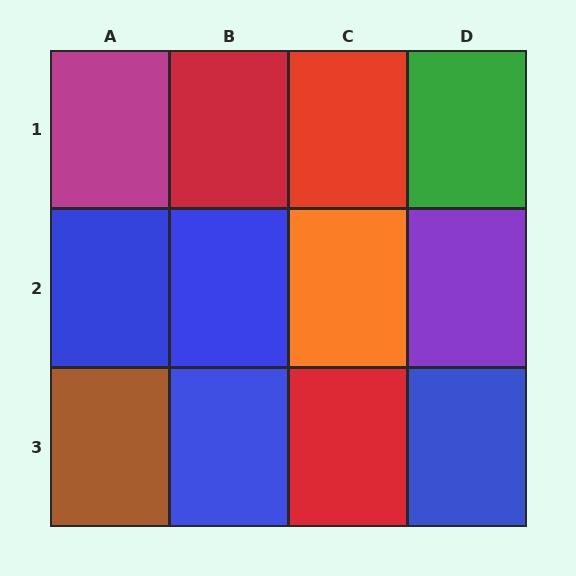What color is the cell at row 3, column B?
Blue.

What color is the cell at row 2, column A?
Blue.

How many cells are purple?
1 cell is purple.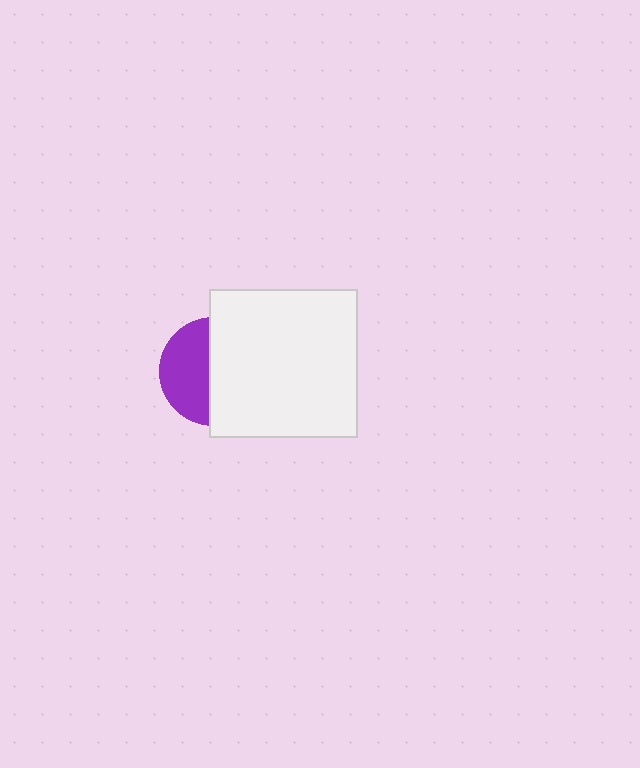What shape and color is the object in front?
The object in front is a white square.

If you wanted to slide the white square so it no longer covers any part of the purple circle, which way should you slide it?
Slide it right — that is the most direct way to separate the two shapes.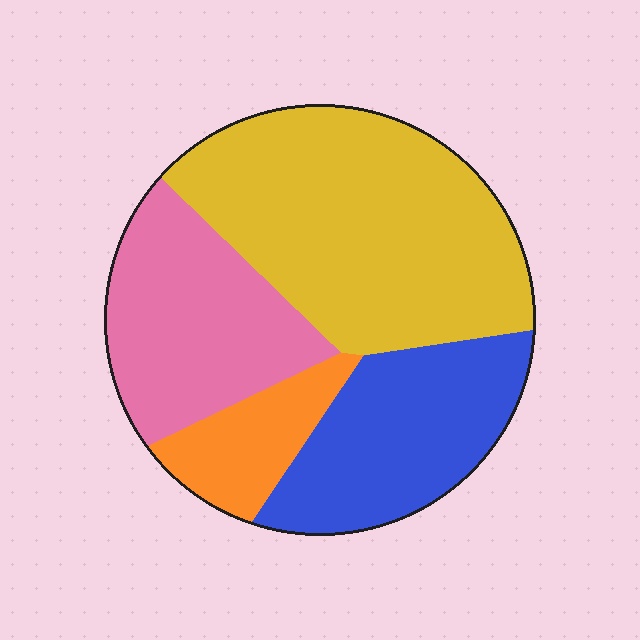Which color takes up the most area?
Yellow, at roughly 45%.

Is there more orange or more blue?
Blue.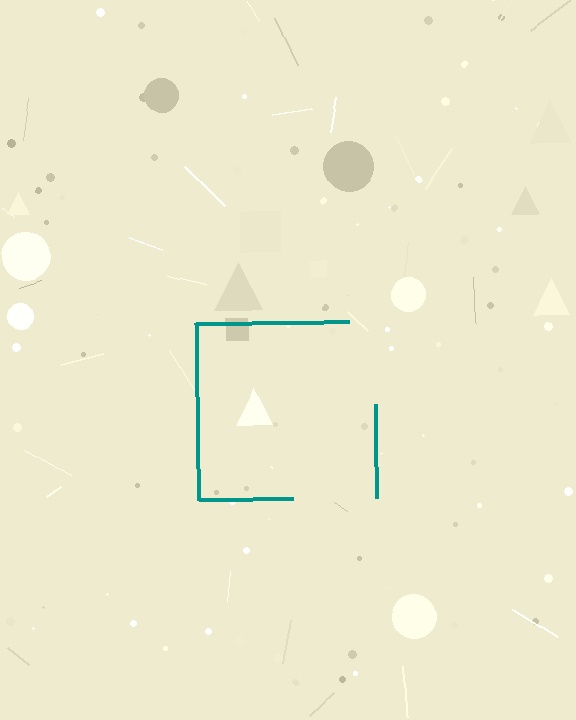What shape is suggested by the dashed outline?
The dashed outline suggests a square.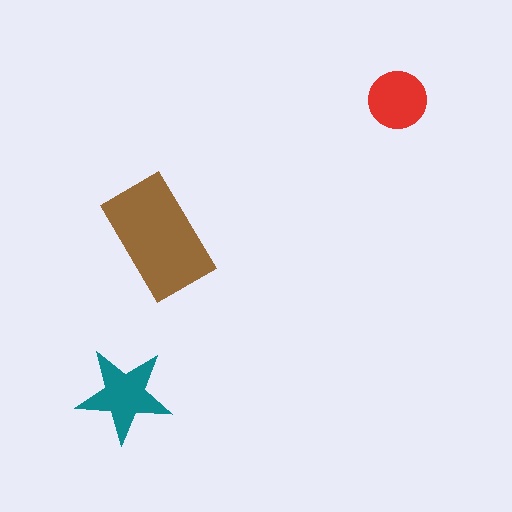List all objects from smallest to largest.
The red circle, the teal star, the brown rectangle.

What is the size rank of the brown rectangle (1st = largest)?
1st.